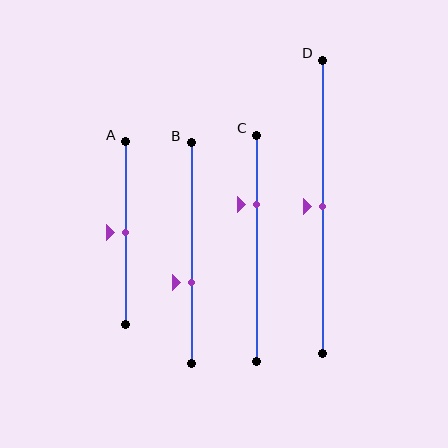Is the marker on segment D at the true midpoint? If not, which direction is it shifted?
Yes, the marker on segment D is at the true midpoint.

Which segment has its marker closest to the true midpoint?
Segment A has its marker closest to the true midpoint.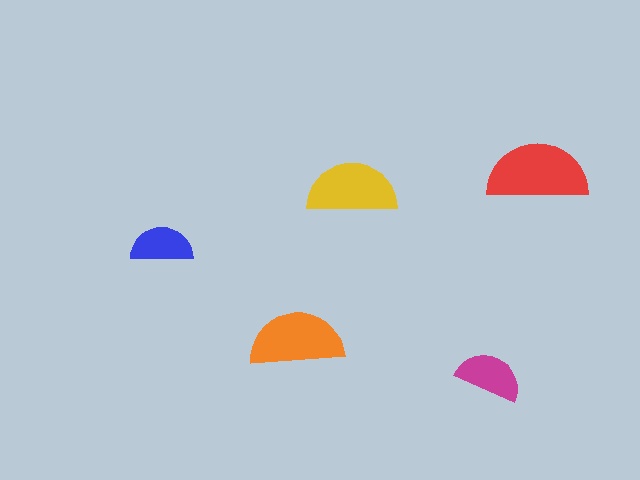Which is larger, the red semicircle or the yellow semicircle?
The red one.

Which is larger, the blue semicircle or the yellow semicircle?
The yellow one.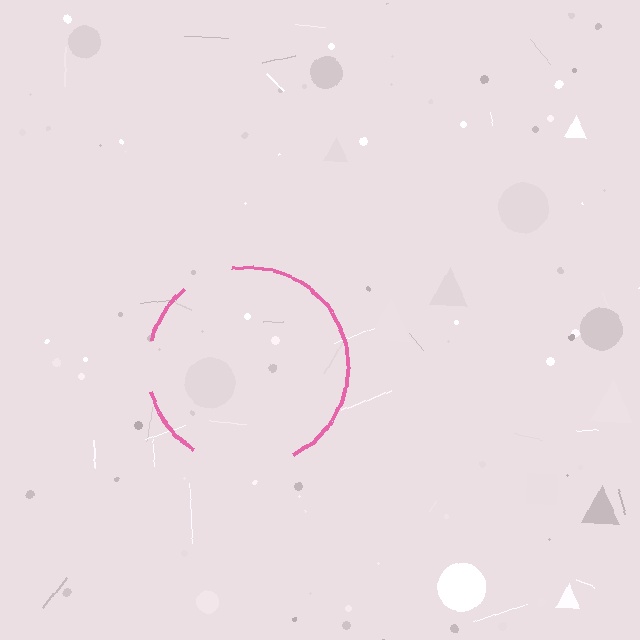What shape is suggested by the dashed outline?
The dashed outline suggests a circle.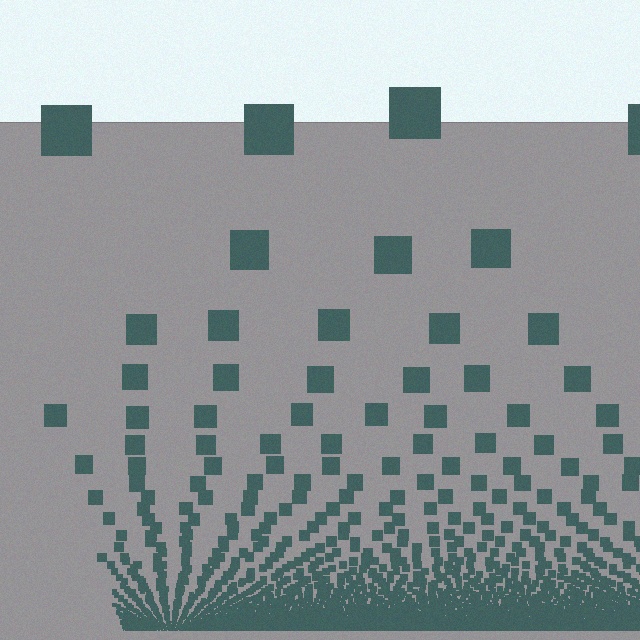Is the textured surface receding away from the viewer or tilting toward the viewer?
The surface appears to tilt toward the viewer. Texture elements get larger and sparser toward the top.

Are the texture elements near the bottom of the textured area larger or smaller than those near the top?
Smaller. The gradient is inverted — elements near the bottom are smaller and denser.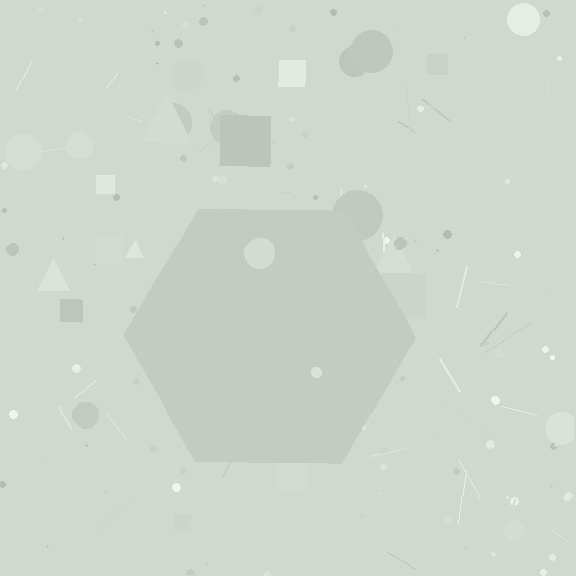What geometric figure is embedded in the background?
A hexagon is embedded in the background.